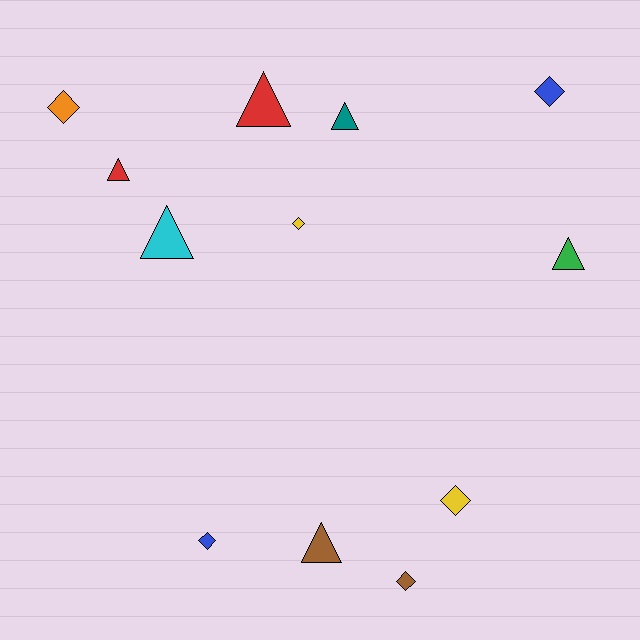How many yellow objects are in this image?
There are 2 yellow objects.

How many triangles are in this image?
There are 6 triangles.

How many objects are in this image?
There are 12 objects.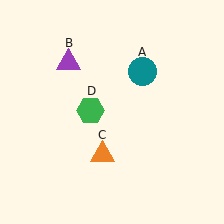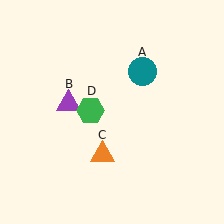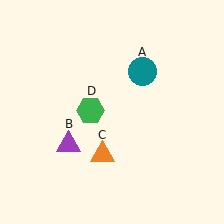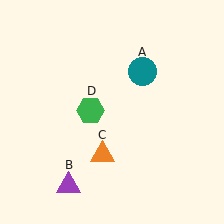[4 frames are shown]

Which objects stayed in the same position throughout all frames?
Teal circle (object A) and orange triangle (object C) and green hexagon (object D) remained stationary.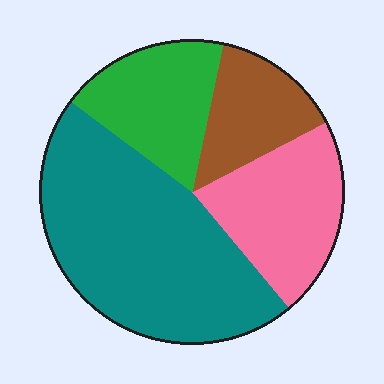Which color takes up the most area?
Teal, at roughly 45%.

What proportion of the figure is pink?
Pink takes up about one fifth (1/5) of the figure.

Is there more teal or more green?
Teal.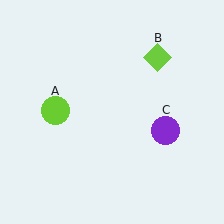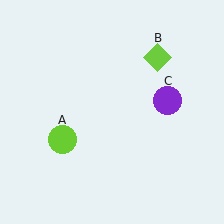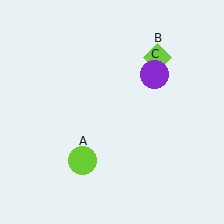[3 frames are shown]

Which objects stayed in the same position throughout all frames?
Lime diamond (object B) remained stationary.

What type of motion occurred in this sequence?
The lime circle (object A), purple circle (object C) rotated counterclockwise around the center of the scene.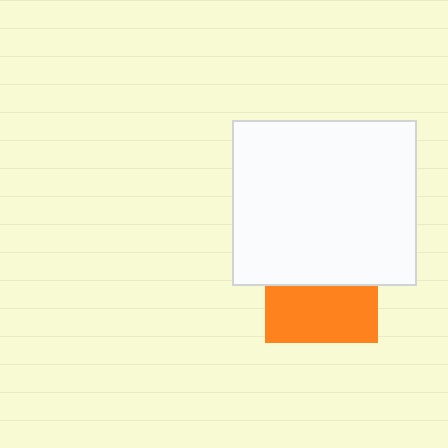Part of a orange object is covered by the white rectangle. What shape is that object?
It is a square.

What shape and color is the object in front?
The object in front is a white rectangle.